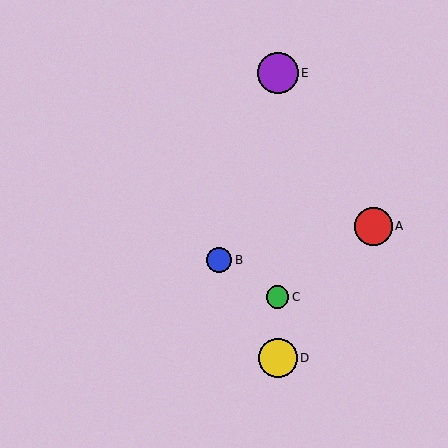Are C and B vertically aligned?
No, C is at x≈278 and B is at x≈219.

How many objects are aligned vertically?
3 objects (C, D, E) are aligned vertically.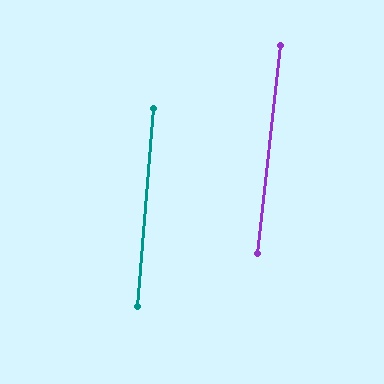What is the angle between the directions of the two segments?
Approximately 2 degrees.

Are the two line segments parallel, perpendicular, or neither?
Parallel — their directions differ by only 1.8°.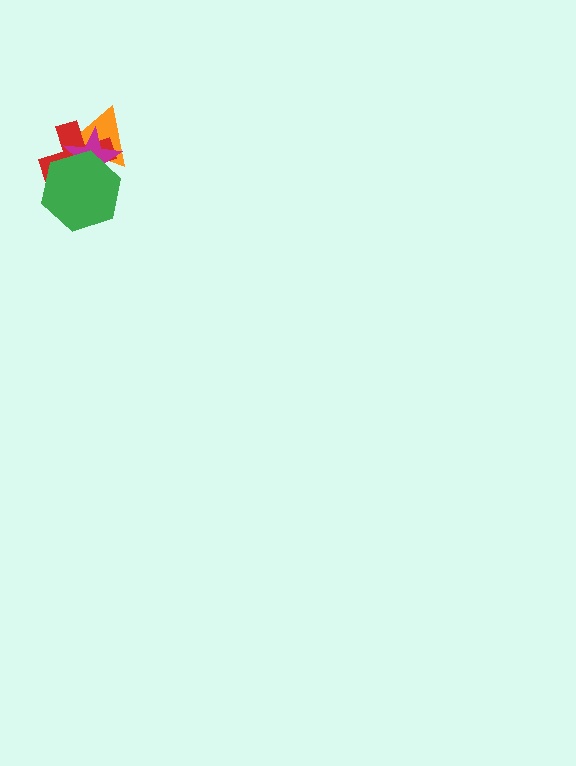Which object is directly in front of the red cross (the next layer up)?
The magenta star is directly in front of the red cross.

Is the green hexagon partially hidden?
No, no other shape covers it.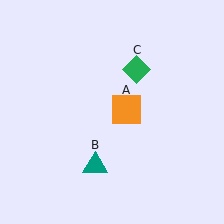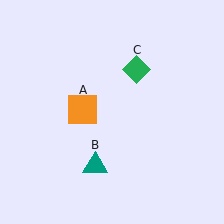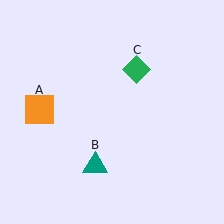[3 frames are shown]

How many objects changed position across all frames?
1 object changed position: orange square (object A).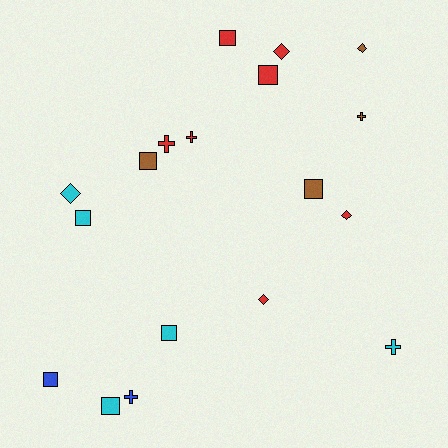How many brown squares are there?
There are 2 brown squares.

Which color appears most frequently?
Red, with 7 objects.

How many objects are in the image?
There are 18 objects.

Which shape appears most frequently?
Square, with 8 objects.